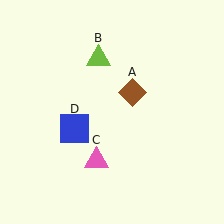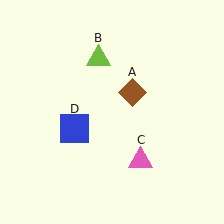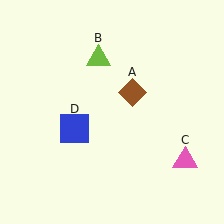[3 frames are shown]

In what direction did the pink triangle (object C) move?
The pink triangle (object C) moved right.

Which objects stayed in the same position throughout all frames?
Brown diamond (object A) and lime triangle (object B) and blue square (object D) remained stationary.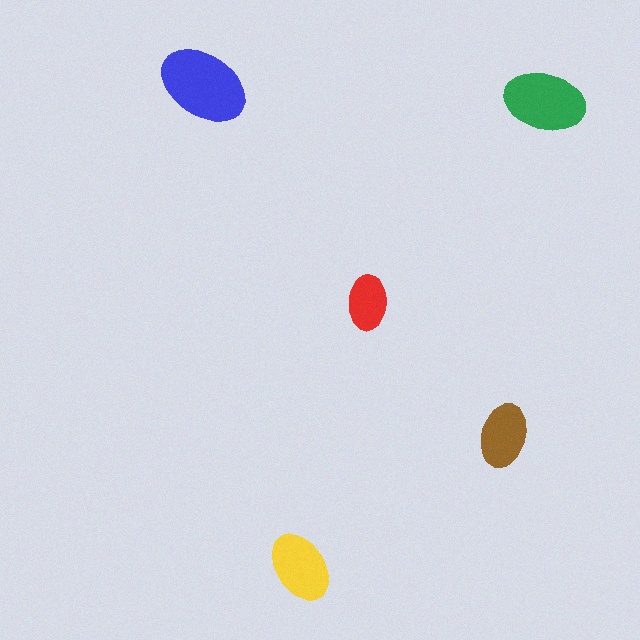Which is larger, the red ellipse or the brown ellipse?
The brown one.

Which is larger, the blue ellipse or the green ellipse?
The blue one.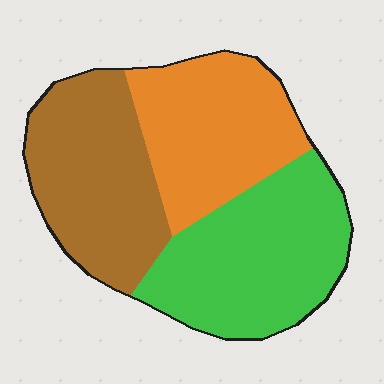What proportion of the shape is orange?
Orange takes up between a quarter and a half of the shape.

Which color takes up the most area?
Green, at roughly 35%.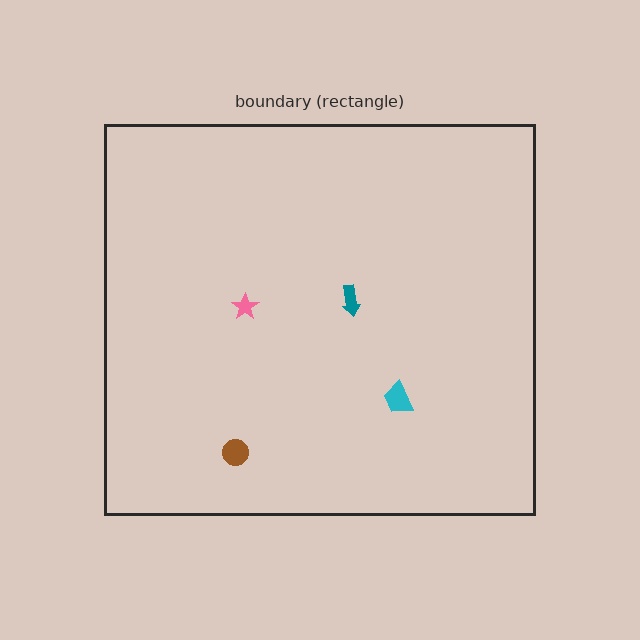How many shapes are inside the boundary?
4 inside, 0 outside.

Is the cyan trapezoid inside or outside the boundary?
Inside.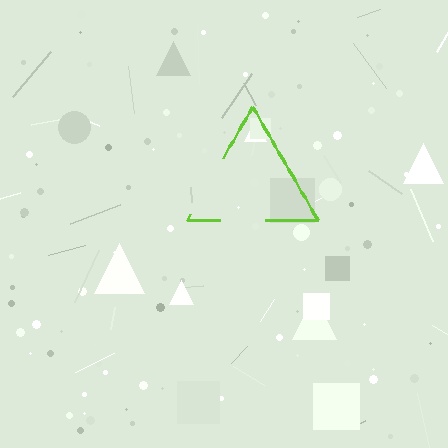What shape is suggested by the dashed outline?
The dashed outline suggests a triangle.